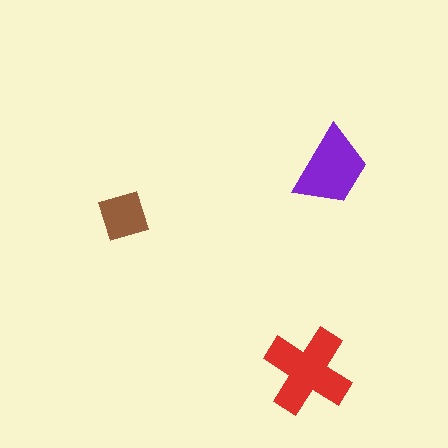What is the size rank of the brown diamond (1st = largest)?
3rd.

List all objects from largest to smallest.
The red cross, the purple trapezoid, the brown diamond.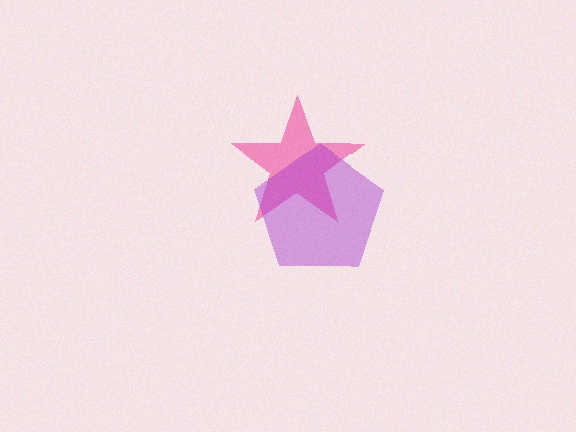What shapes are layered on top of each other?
The layered shapes are: a pink star, a purple pentagon.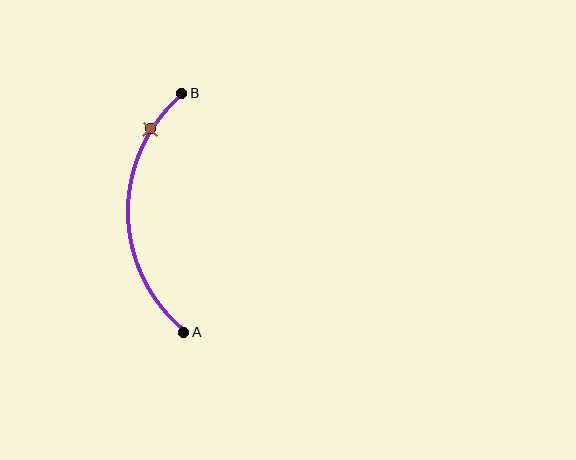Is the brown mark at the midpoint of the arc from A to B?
No. The brown mark lies on the arc but is closer to endpoint B. The arc midpoint would be at the point on the curve equidistant along the arc from both A and B.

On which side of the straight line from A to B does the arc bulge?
The arc bulges to the left of the straight line connecting A and B.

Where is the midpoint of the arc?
The arc midpoint is the point on the curve farthest from the straight line joining A and B. It sits to the left of that line.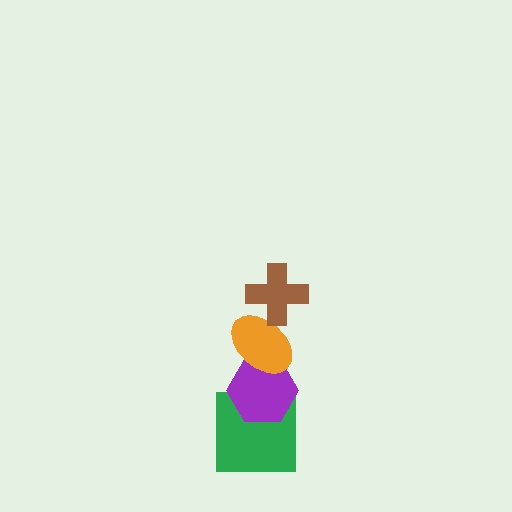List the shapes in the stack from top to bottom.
From top to bottom: the brown cross, the orange ellipse, the purple hexagon, the green square.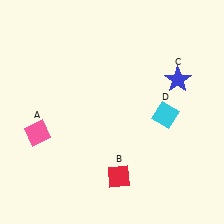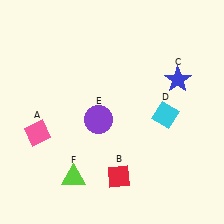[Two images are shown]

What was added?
A purple circle (E), a lime triangle (F) were added in Image 2.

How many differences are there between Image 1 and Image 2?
There are 2 differences between the two images.